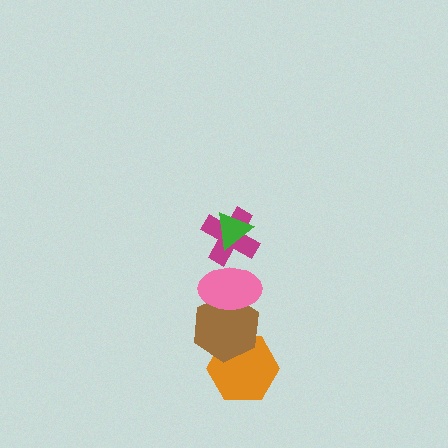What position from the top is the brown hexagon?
The brown hexagon is 4th from the top.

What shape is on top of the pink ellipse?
The magenta cross is on top of the pink ellipse.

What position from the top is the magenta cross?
The magenta cross is 2nd from the top.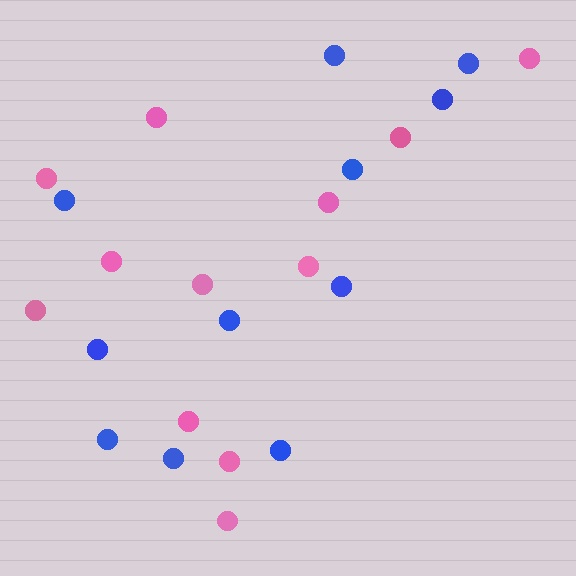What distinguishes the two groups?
There are 2 groups: one group of blue circles (11) and one group of pink circles (12).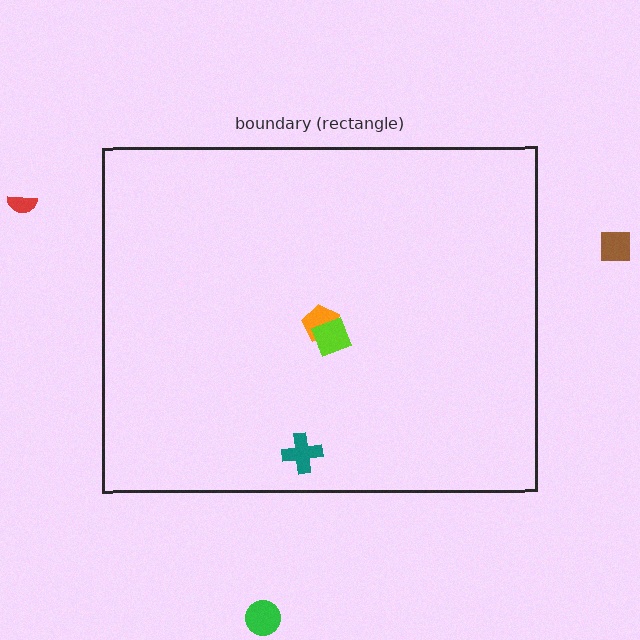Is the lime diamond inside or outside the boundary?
Inside.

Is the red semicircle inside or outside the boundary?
Outside.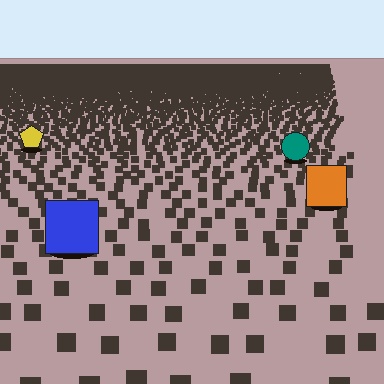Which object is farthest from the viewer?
The yellow pentagon is farthest from the viewer. It appears smaller and the ground texture around it is denser.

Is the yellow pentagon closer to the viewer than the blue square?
No. The blue square is closer — you can tell from the texture gradient: the ground texture is coarser near it.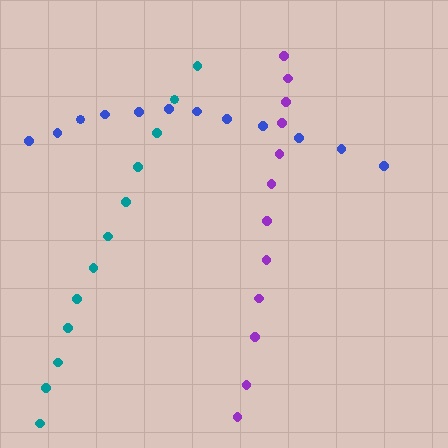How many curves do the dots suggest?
There are 3 distinct paths.